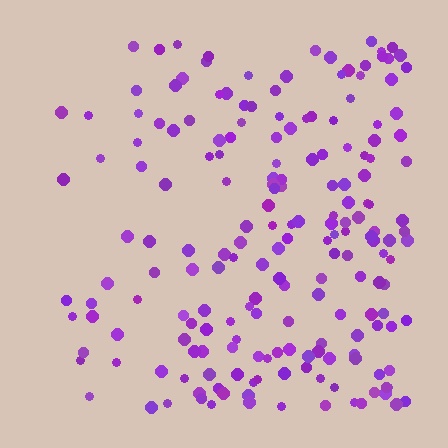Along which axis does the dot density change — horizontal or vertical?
Horizontal.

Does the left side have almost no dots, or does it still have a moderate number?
Still a moderate number, just noticeably fewer than the right.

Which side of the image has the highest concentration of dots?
The right.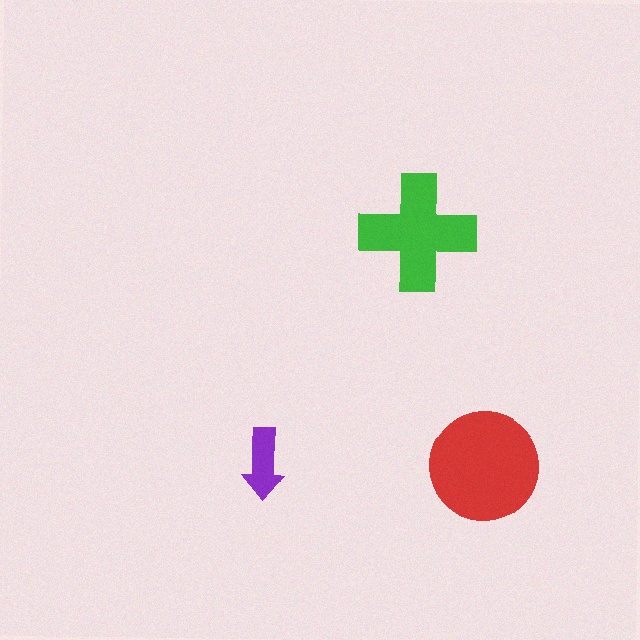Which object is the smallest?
The purple arrow.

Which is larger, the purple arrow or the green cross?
The green cross.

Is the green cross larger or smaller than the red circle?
Smaller.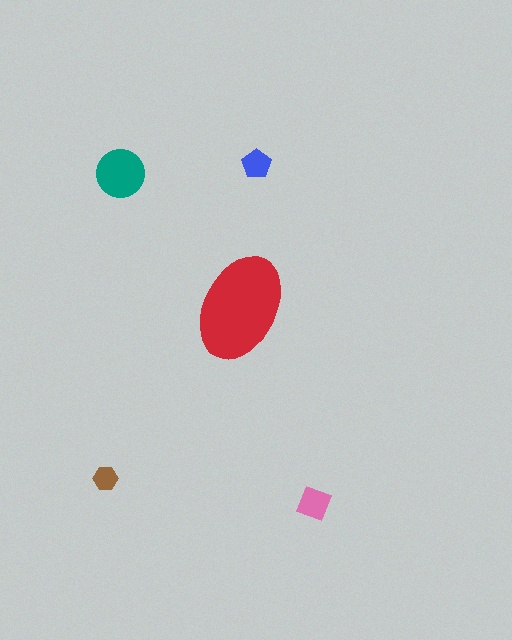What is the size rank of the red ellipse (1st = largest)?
1st.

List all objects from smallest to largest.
The brown hexagon, the blue pentagon, the pink diamond, the teal circle, the red ellipse.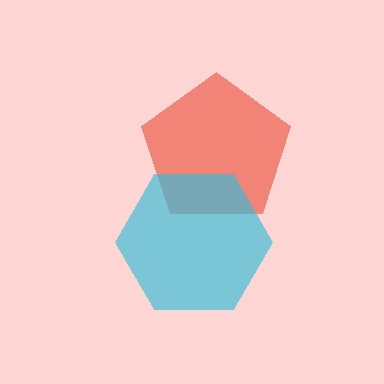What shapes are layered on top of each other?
The layered shapes are: a red pentagon, a cyan hexagon.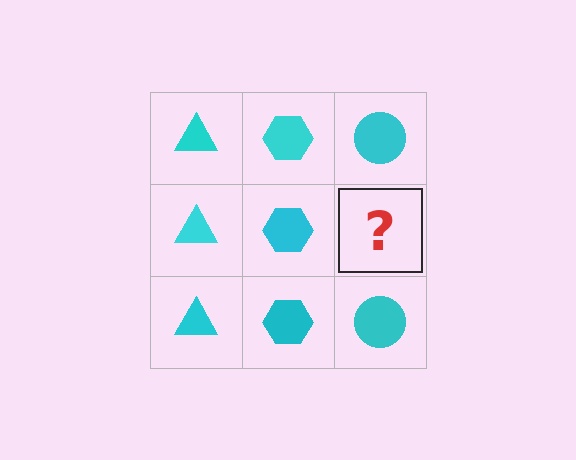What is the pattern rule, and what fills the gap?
The rule is that each column has a consistent shape. The gap should be filled with a cyan circle.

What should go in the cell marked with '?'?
The missing cell should contain a cyan circle.